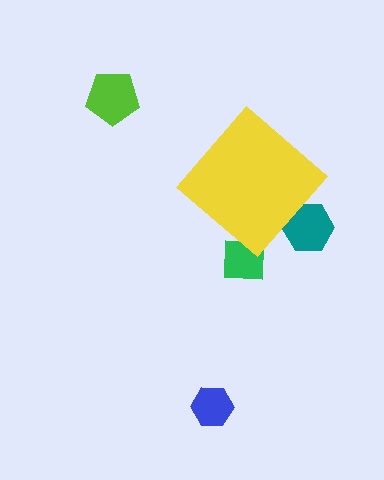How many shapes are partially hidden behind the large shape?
2 shapes are partially hidden.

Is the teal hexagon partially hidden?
Yes, the teal hexagon is partially hidden behind the yellow diamond.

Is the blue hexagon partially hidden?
No, the blue hexagon is fully visible.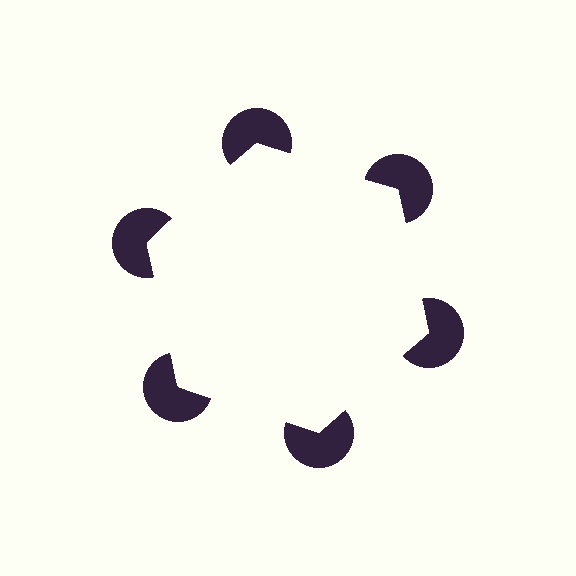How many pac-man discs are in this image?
There are 6 — one at each vertex of the illusory hexagon.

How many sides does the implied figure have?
6 sides.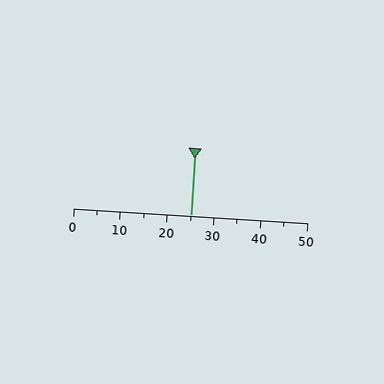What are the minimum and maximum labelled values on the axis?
The axis runs from 0 to 50.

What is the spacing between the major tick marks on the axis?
The major ticks are spaced 10 apart.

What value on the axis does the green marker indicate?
The marker indicates approximately 25.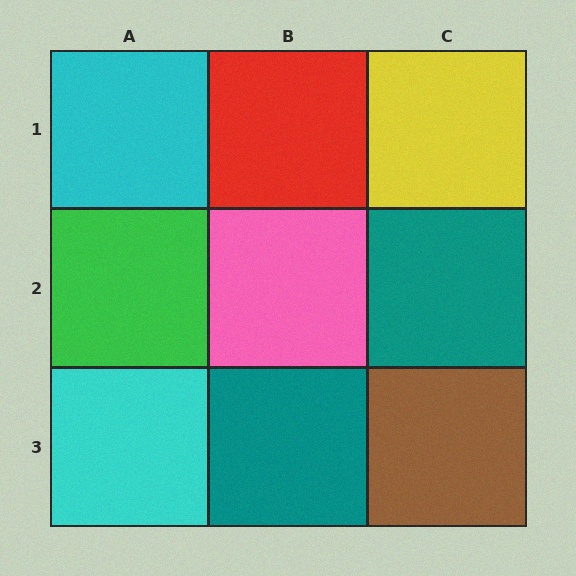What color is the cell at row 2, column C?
Teal.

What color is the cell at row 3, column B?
Teal.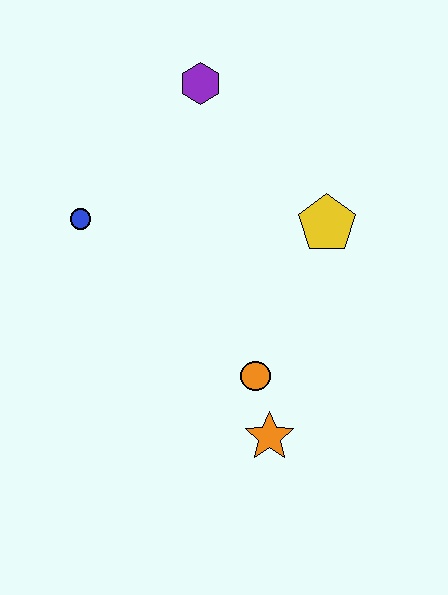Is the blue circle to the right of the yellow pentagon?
No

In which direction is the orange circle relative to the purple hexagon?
The orange circle is below the purple hexagon.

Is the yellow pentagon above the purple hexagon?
No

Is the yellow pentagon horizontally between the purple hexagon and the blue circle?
No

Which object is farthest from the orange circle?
The purple hexagon is farthest from the orange circle.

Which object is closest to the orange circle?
The orange star is closest to the orange circle.